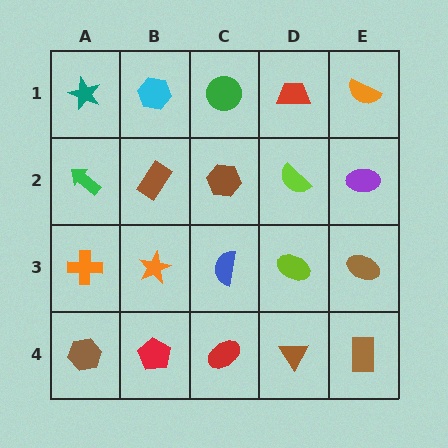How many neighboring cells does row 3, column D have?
4.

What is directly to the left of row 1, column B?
A teal star.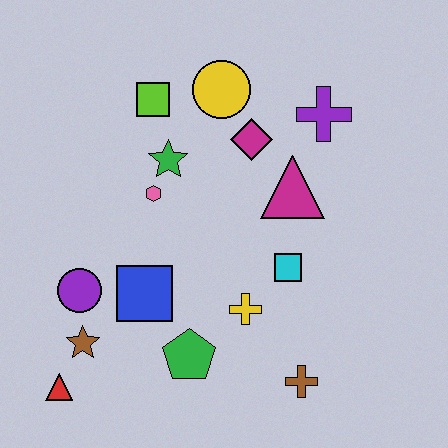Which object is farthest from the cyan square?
The red triangle is farthest from the cyan square.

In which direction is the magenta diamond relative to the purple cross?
The magenta diamond is to the left of the purple cross.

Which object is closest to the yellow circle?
The magenta diamond is closest to the yellow circle.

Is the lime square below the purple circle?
No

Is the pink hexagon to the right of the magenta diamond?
No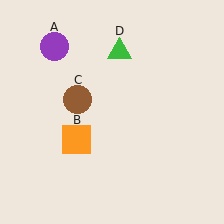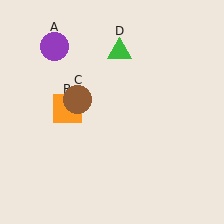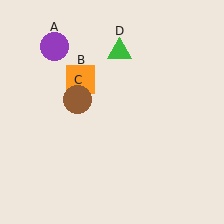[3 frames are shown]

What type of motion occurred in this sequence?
The orange square (object B) rotated clockwise around the center of the scene.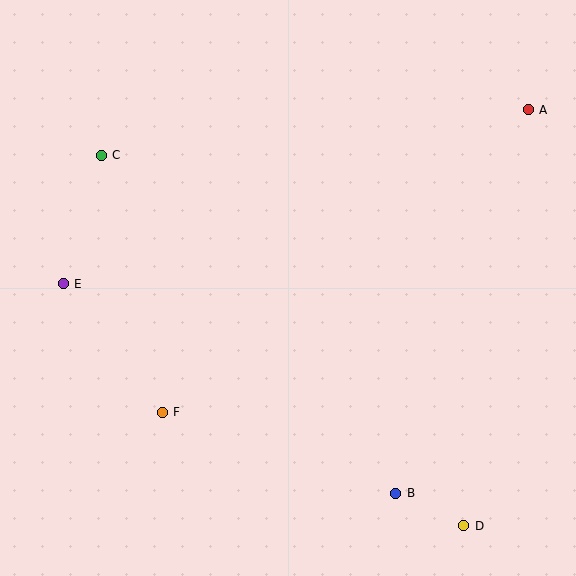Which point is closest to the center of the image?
Point F at (162, 412) is closest to the center.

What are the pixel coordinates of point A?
Point A is at (528, 110).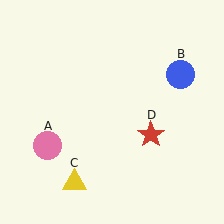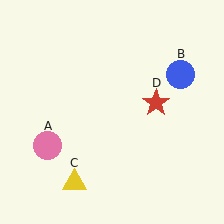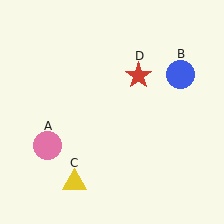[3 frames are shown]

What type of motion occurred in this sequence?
The red star (object D) rotated counterclockwise around the center of the scene.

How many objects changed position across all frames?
1 object changed position: red star (object D).